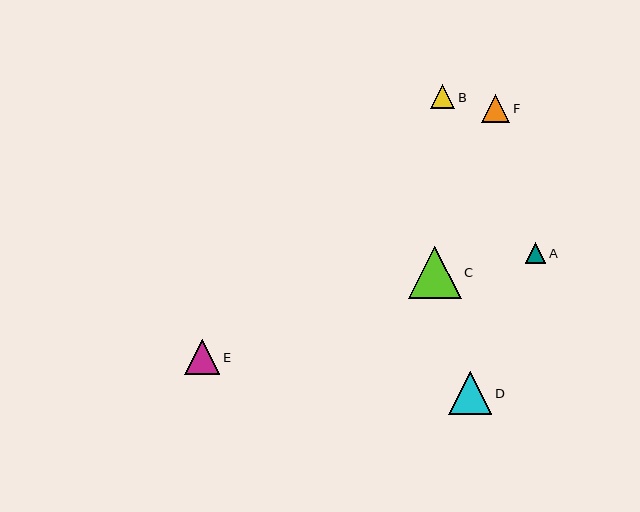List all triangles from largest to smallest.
From largest to smallest: C, D, E, F, B, A.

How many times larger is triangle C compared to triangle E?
Triangle C is approximately 1.5 times the size of triangle E.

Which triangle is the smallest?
Triangle A is the smallest with a size of approximately 20 pixels.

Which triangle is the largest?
Triangle C is the largest with a size of approximately 52 pixels.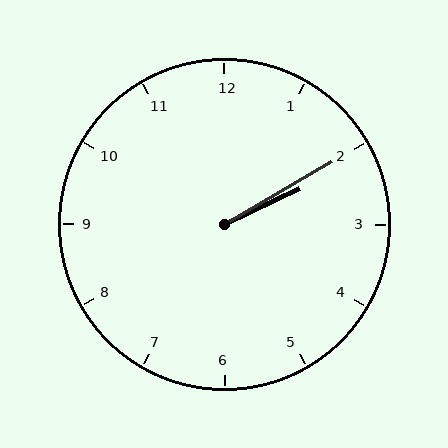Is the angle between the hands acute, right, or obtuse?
It is acute.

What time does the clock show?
2:10.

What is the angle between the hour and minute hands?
Approximately 5 degrees.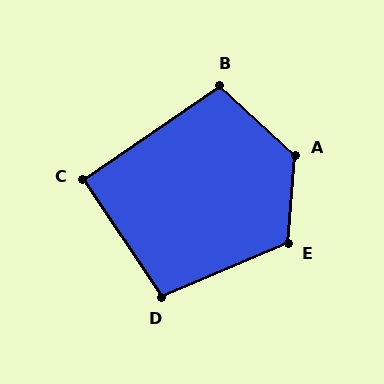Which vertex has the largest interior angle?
A, at approximately 128 degrees.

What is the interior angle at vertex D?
Approximately 101 degrees (obtuse).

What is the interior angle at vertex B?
Approximately 103 degrees (obtuse).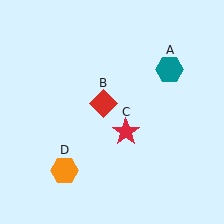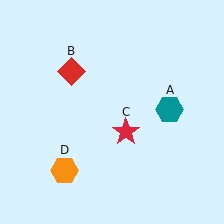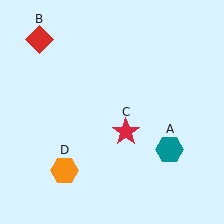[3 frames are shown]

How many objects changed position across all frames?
2 objects changed position: teal hexagon (object A), red diamond (object B).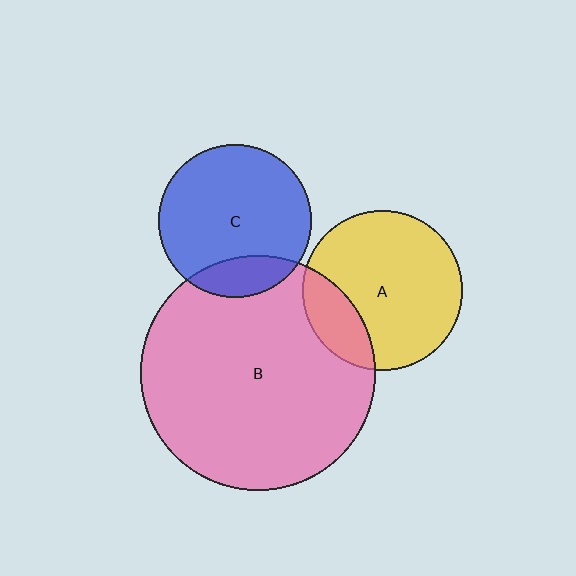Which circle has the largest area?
Circle B (pink).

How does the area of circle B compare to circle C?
Approximately 2.3 times.